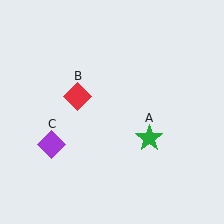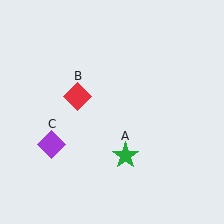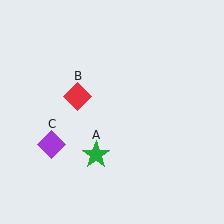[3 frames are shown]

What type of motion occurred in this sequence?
The green star (object A) rotated clockwise around the center of the scene.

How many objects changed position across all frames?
1 object changed position: green star (object A).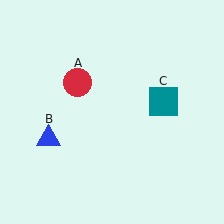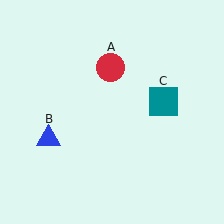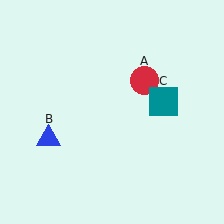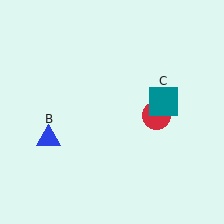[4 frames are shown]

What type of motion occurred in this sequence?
The red circle (object A) rotated clockwise around the center of the scene.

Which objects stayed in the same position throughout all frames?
Blue triangle (object B) and teal square (object C) remained stationary.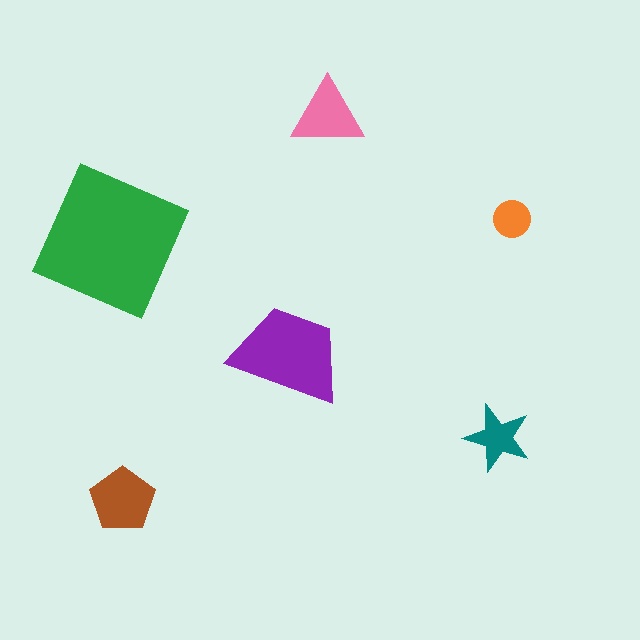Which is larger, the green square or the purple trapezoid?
The green square.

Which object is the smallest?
The orange circle.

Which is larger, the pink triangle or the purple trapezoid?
The purple trapezoid.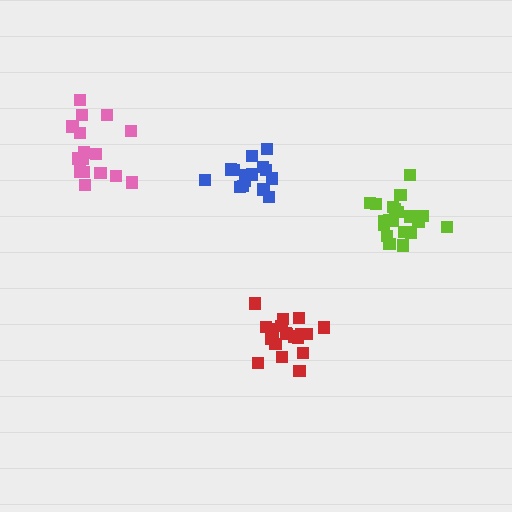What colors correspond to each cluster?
The clusters are colored: red, lime, pink, blue.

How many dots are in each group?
Group 1: 20 dots, Group 2: 20 dots, Group 3: 17 dots, Group 4: 16 dots (73 total).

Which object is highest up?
The pink cluster is topmost.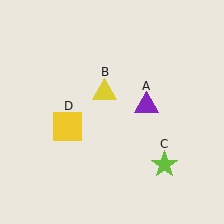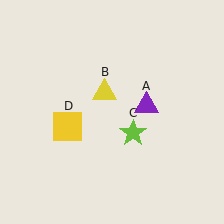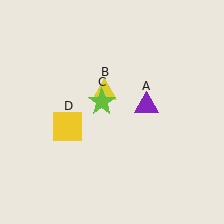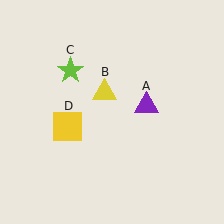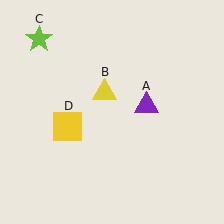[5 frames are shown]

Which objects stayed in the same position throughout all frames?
Purple triangle (object A) and yellow triangle (object B) and yellow square (object D) remained stationary.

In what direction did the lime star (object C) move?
The lime star (object C) moved up and to the left.